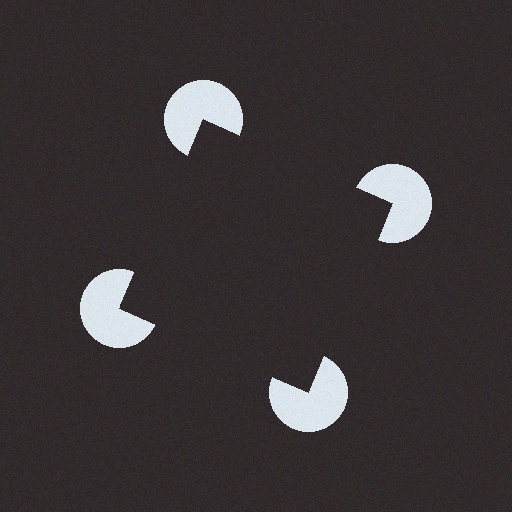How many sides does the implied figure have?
4 sides.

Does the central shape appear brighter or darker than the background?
It typically appears slightly darker than the background, even though no actual brightness change is drawn.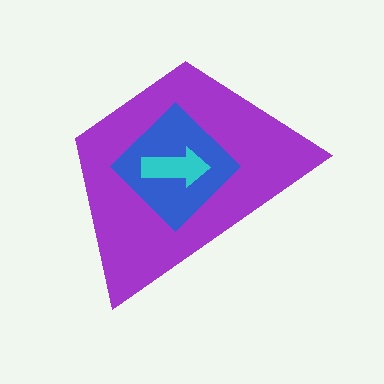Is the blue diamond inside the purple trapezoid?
Yes.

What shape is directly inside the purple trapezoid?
The blue diamond.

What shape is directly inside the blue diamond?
The cyan arrow.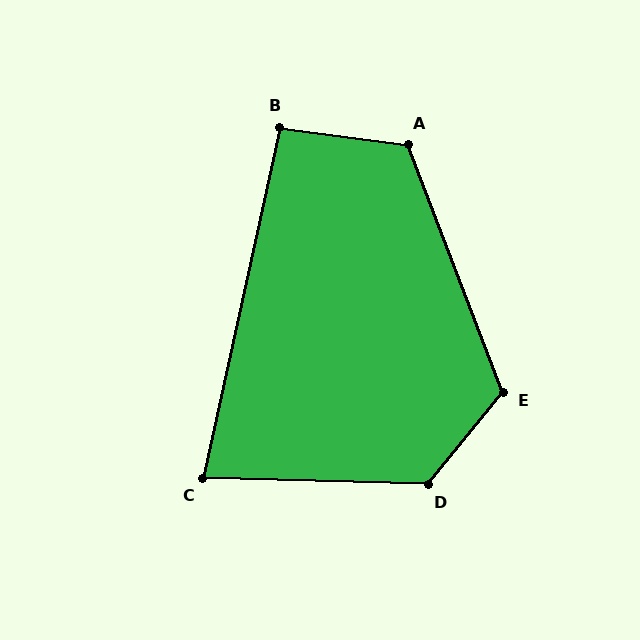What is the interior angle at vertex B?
Approximately 95 degrees (approximately right).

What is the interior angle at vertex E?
Approximately 120 degrees (obtuse).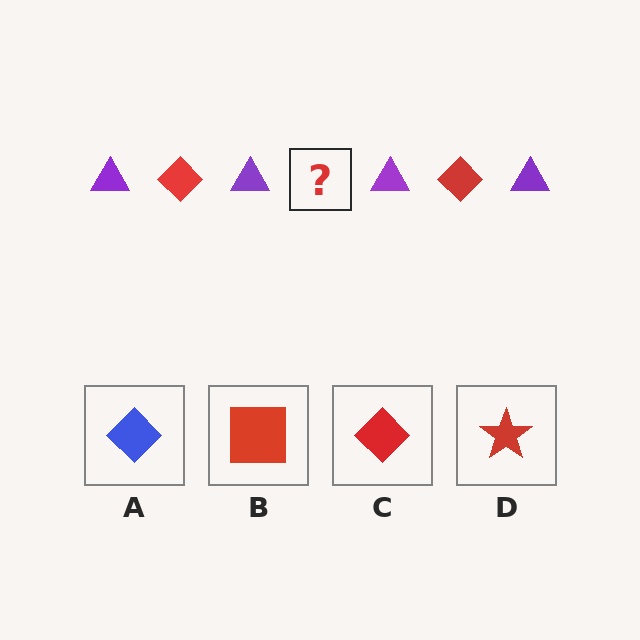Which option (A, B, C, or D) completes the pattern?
C.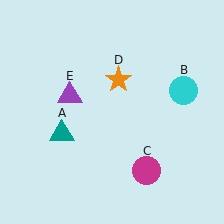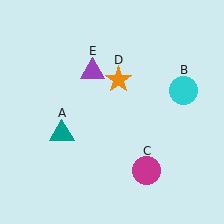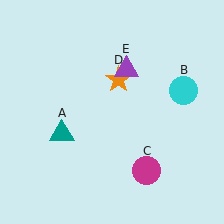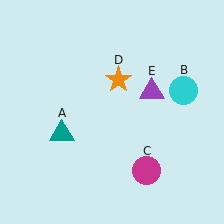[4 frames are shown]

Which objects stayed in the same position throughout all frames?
Teal triangle (object A) and cyan circle (object B) and magenta circle (object C) and orange star (object D) remained stationary.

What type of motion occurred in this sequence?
The purple triangle (object E) rotated clockwise around the center of the scene.